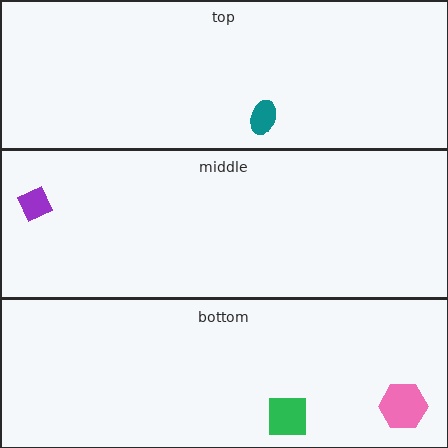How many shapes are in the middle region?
1.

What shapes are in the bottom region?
The green square, the pink hexagon.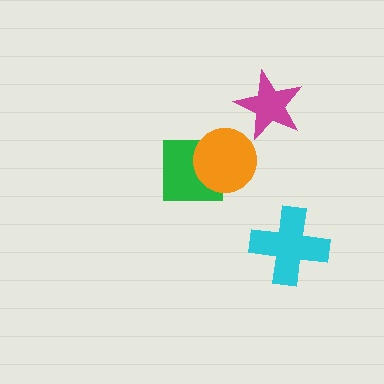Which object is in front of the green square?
The orange circle is in front of the green square.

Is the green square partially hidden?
Yes, it is partially covered by another shape.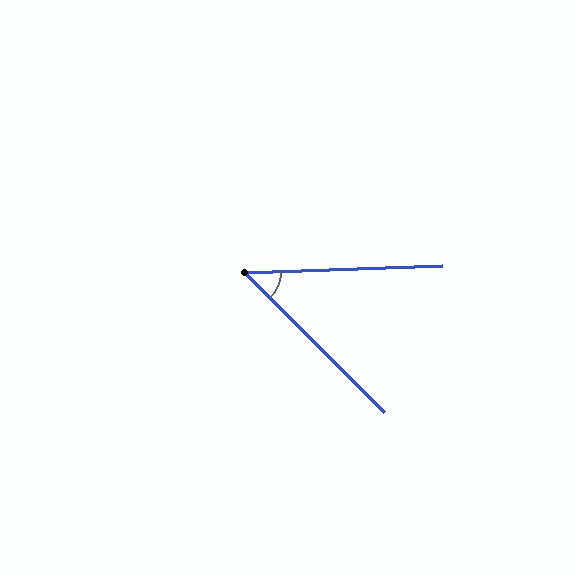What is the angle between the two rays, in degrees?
Approximately 47 degrees.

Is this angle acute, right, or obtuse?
It is acute.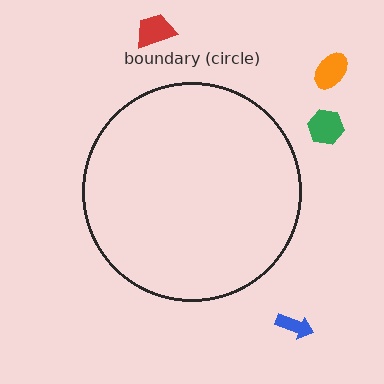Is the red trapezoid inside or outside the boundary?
Outside.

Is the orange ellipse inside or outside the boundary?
Outside.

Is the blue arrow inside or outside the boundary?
Outside.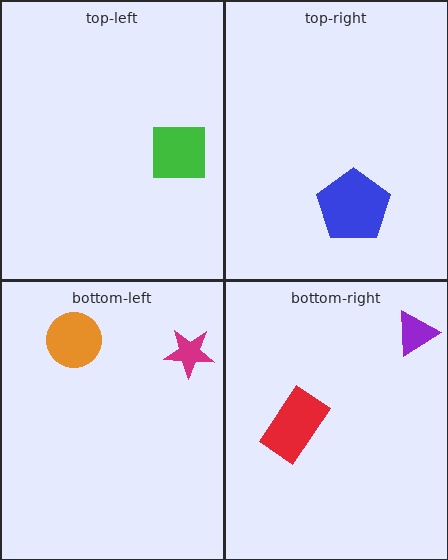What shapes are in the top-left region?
The green square.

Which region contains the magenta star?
The bottom-left region.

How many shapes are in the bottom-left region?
2.